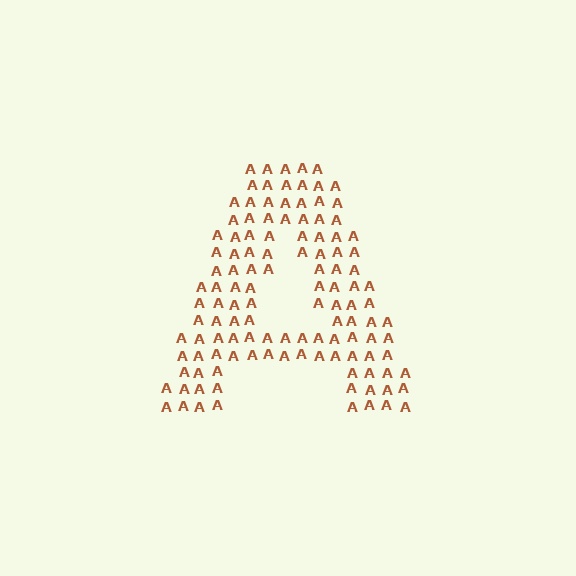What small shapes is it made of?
It is made of small letter A's.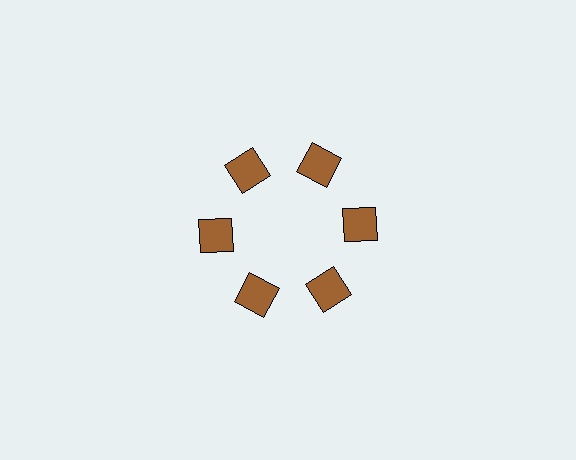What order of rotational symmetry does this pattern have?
This pattern has 6-fold rotational symmetry.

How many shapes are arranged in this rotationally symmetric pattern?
There are 6 shapes, arranged in 6 groups of 1.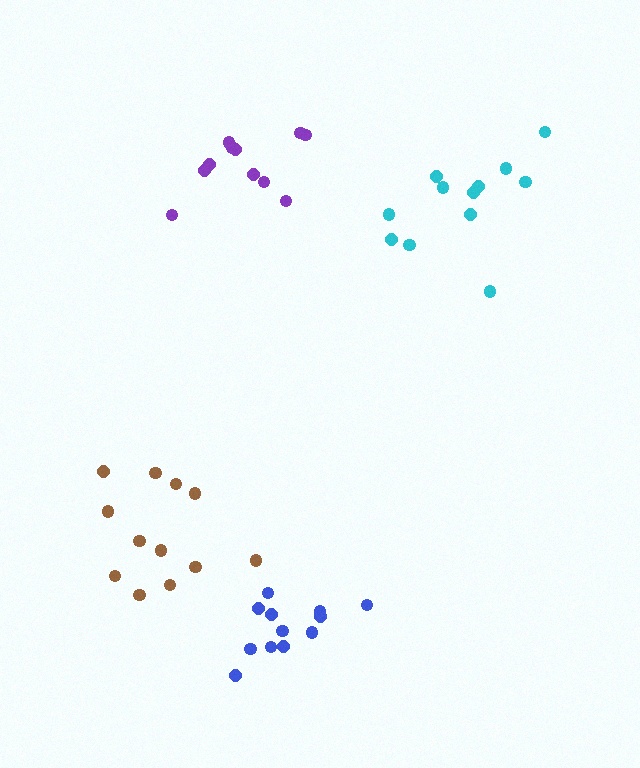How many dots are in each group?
Group 1: 11 dots, Group 2: 12 dots, Group 3: 12 dots, Group 4: 12 dots (47 total).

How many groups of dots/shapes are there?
There are 4 groups.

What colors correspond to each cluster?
The clusters are colored: purple, blue, cyan, brown.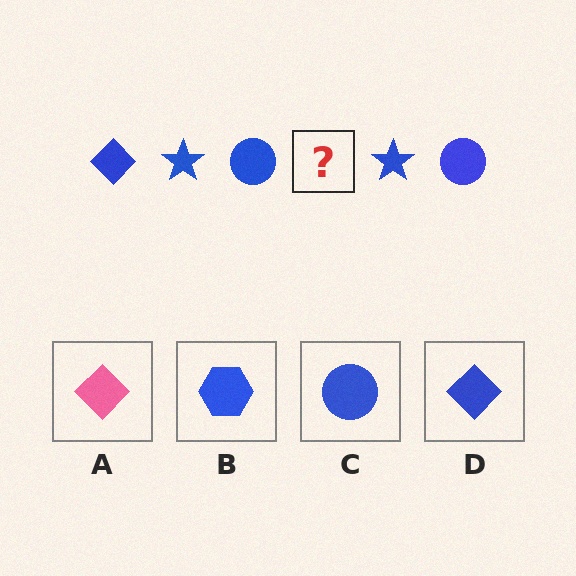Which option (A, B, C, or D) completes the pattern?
D.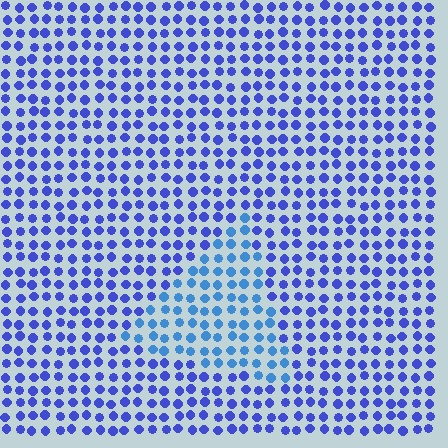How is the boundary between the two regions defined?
The boundary is defined purely by a slight shift in hue (about 27 degrees). Spacing, size, and orientation are identical on both sides.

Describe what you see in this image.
The image is filled with small blue elements in a uniform arrangement. A triangle-shaped region is visible where the elements are tinted to a slightly different hue, forming a subtle color boundary.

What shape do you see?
I see a triangle.